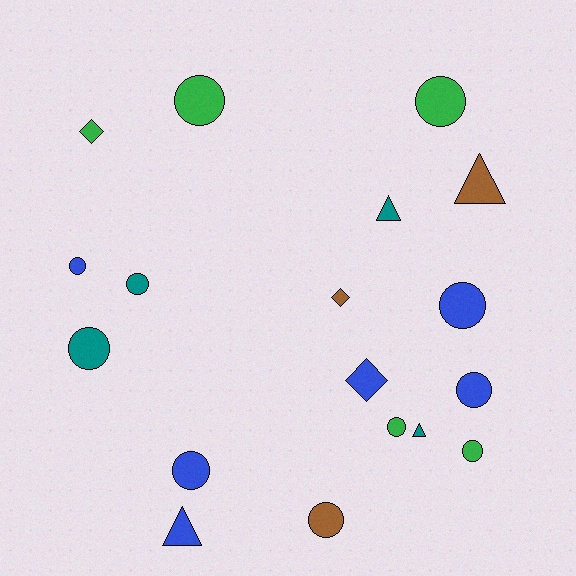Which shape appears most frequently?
Circle, with 11 objects.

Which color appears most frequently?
Blue, with 6 objects.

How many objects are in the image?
There are 18 objects.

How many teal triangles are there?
There are 2 teal triangles.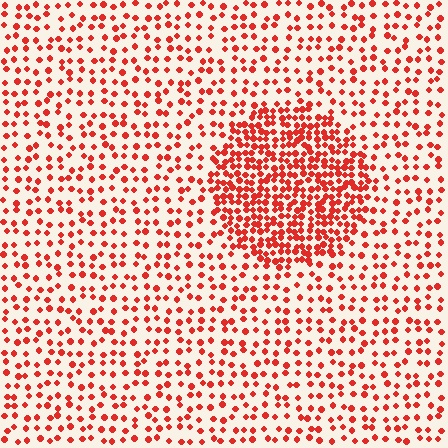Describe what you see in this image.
The image contains small red elements arranged at two different densities. A circle-shaped region is visible where the elements are more densely packed than the surrounding area.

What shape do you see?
I see a circle.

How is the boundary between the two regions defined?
The boundary is defined by a change in element density (approximately 2.3x ratio). All elements are the same color, size, and shape.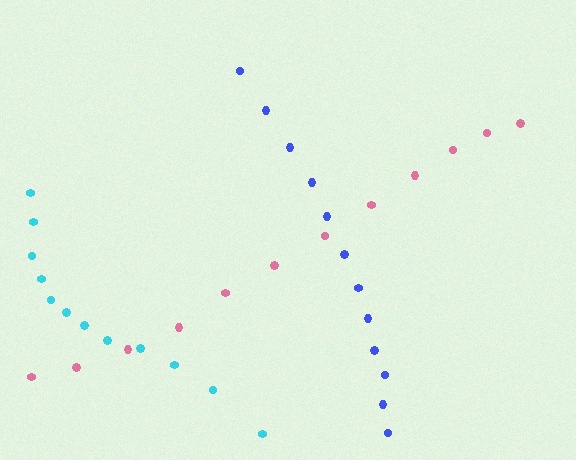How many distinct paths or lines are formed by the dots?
There are 3 distinct paths.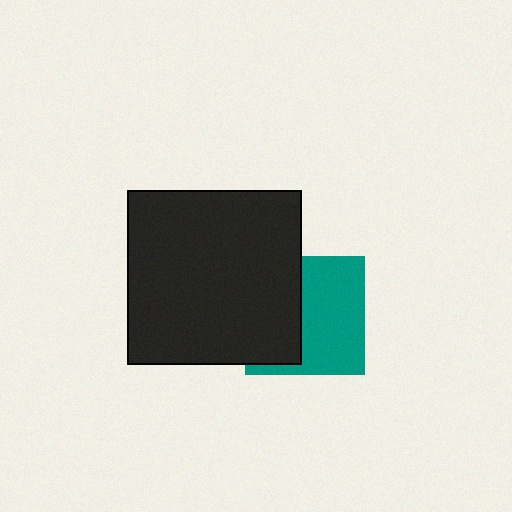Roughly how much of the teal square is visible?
About half of it is visible (roughly 57%).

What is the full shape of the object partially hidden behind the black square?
The partially hidden object is a teal square.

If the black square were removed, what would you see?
You would see the complete teal square.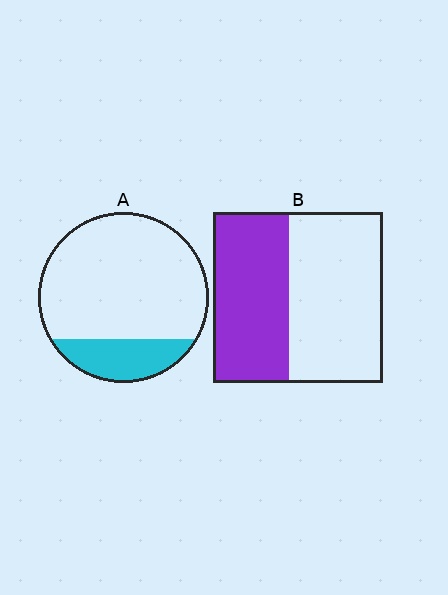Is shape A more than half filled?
No.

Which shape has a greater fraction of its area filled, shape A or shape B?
Shape B.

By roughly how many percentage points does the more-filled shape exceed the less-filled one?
By roughly 25 percentage points (B over A).